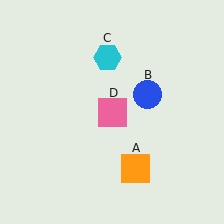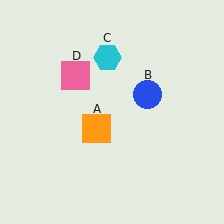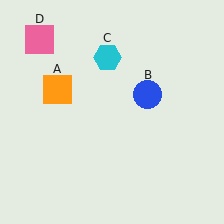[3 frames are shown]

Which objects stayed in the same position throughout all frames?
Blue circle (object B) and cyan hexagon (object C) remained stationary.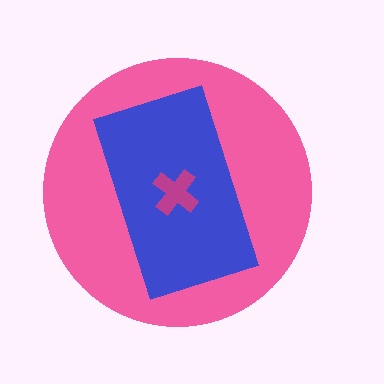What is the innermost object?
The magenta cross.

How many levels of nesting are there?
3.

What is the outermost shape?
The pink circle.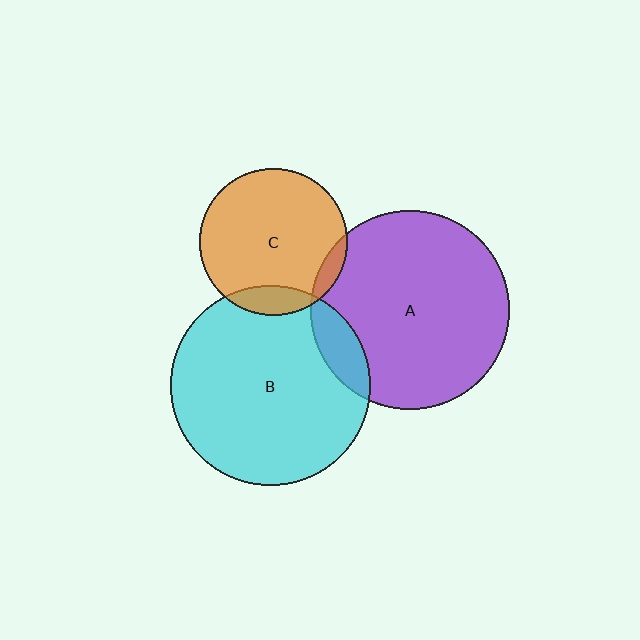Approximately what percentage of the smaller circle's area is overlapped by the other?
Approximately 5%.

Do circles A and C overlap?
Yes.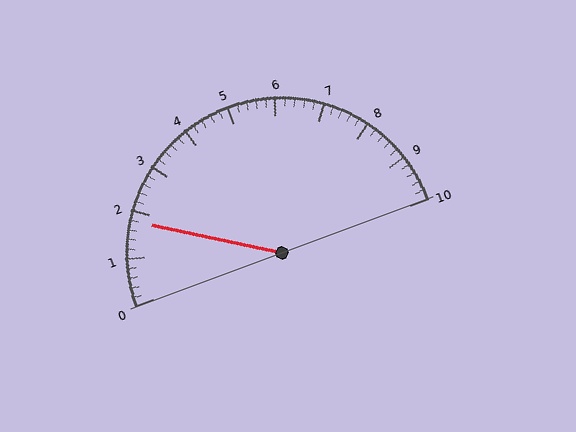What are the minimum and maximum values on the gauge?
The gauge ranges from 0 to 10.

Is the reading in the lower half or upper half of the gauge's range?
The reading is in the lower half of the range (0 to 10).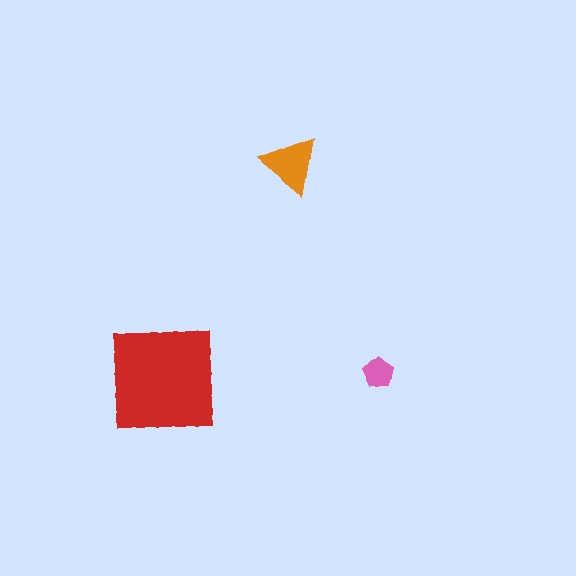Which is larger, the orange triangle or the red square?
The red square.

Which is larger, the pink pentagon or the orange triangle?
The orange triangle.